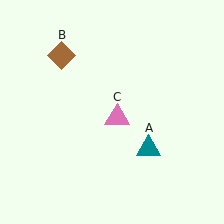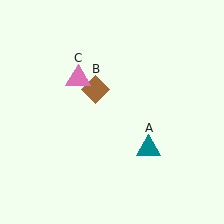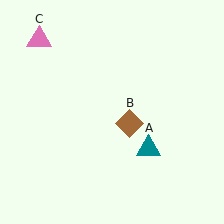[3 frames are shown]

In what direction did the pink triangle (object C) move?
The pink triangle (object C) moved up and to the left.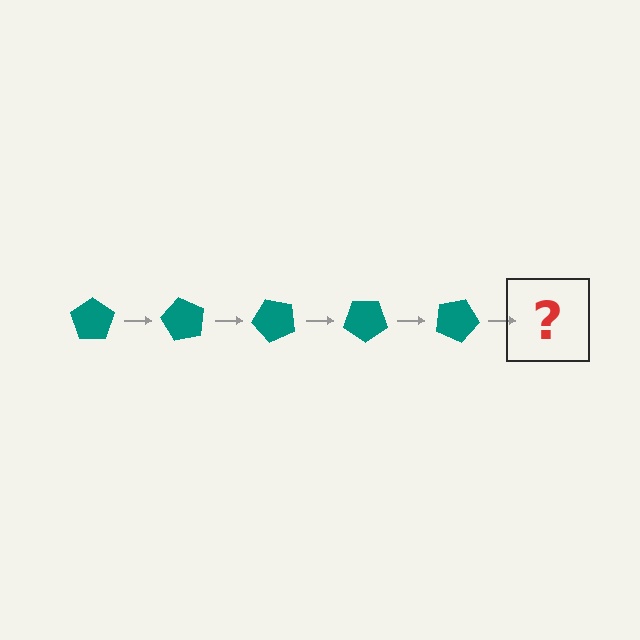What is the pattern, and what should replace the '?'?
The pattern is that the pentagon rotates 60 degrees each step. The '?' should be a teal pentagon rotated 300 degrees.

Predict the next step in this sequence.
The next step is a teal pentagon rotated 300 degrees.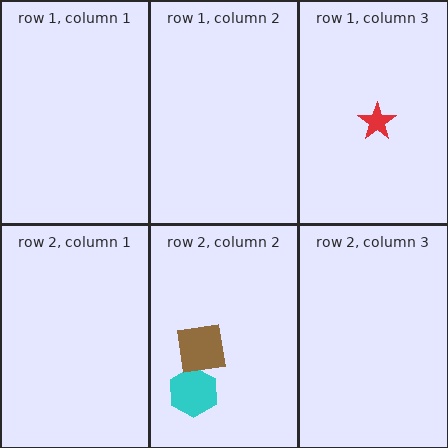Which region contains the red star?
The row 1, column 3 region.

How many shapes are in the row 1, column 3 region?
1.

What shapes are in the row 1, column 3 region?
The red star.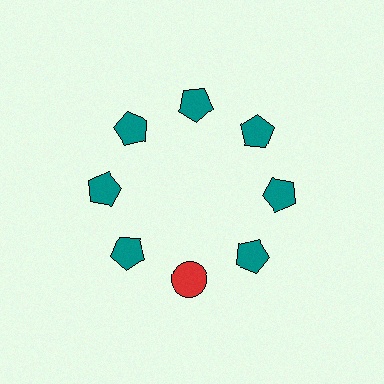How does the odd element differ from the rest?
It differs in both color (red instead of teal) and shape (circle instead of pentagon).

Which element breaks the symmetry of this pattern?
The red circle at roughly the 6 o'clock position breaks the symmetry. All other shapes are teal pentagons.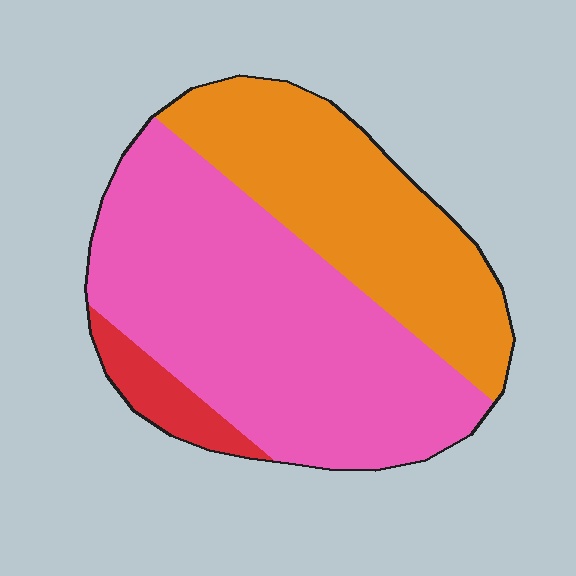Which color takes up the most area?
Pink, at roughly 60%.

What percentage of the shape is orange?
Orange covers around 35% of the shape.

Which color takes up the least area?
Red, at roughly 5%.